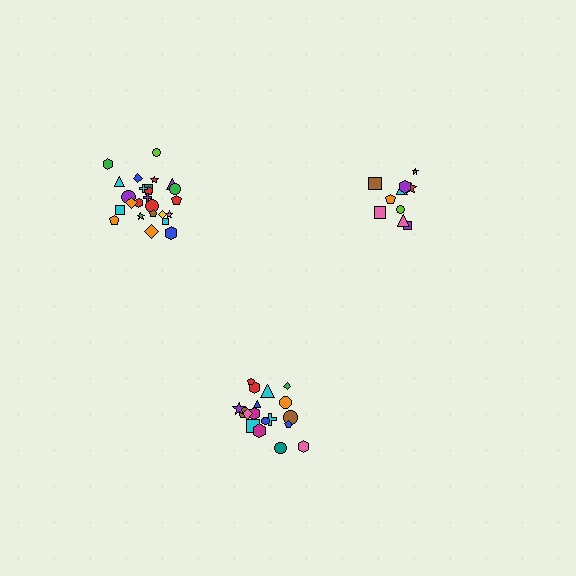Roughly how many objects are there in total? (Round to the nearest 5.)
Roughly 55 objects in total.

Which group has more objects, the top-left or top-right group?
The top-left group.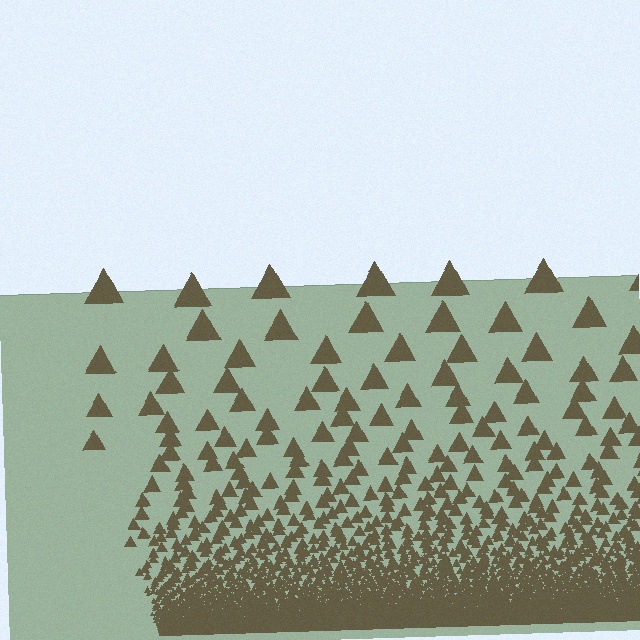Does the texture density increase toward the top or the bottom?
Density increases toward the bottom.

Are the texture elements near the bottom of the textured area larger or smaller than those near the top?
Smaller. The gradient is inverted — elements near the bottom are smaller and denser.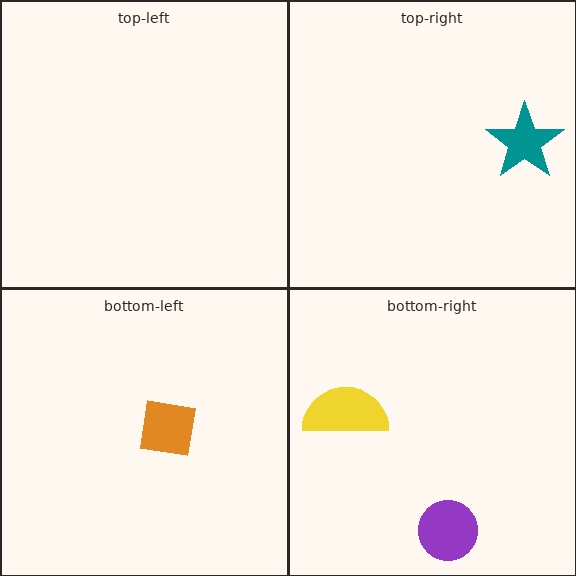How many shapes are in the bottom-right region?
2.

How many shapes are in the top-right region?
1.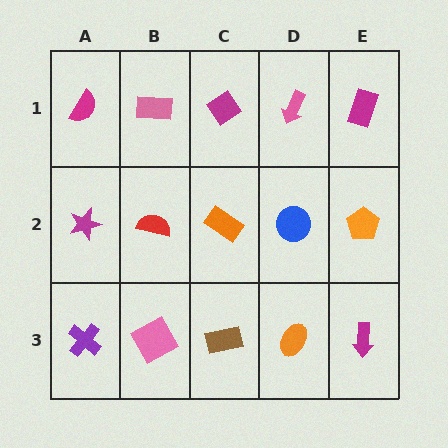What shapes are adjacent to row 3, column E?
An orange pentagon (row 2, column E), an orange ellipse (row 3, column D).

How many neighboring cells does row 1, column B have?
3.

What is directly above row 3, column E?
An orange pentagon.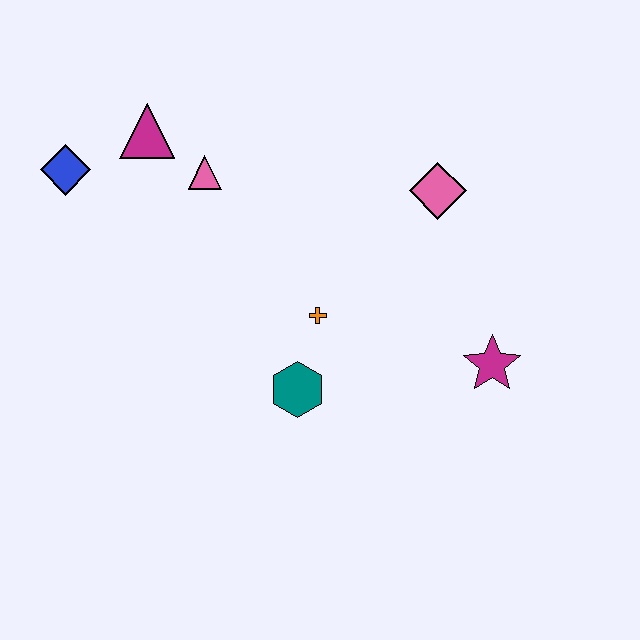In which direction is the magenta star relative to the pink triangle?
The magenta star is to the right of the pink triangle.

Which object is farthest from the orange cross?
The blue diamond is farthest from the orange cross.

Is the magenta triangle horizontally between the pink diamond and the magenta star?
No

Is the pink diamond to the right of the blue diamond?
Yes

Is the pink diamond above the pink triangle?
No